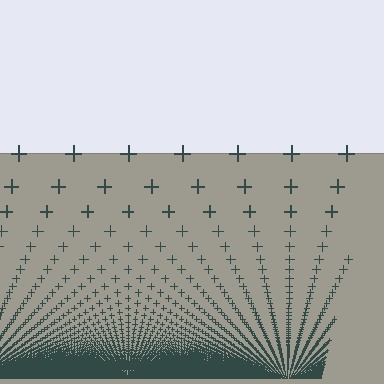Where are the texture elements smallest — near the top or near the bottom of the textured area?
Near the bottom.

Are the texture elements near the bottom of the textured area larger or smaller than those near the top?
Smaller. The gradient is inverted — elements near the bottom are smaller and denser.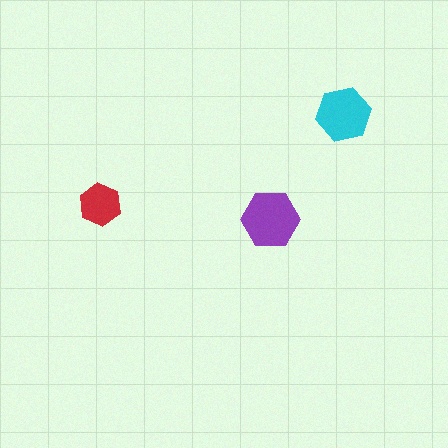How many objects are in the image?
There are 3 objects in the image.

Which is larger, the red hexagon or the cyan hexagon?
The cyan one.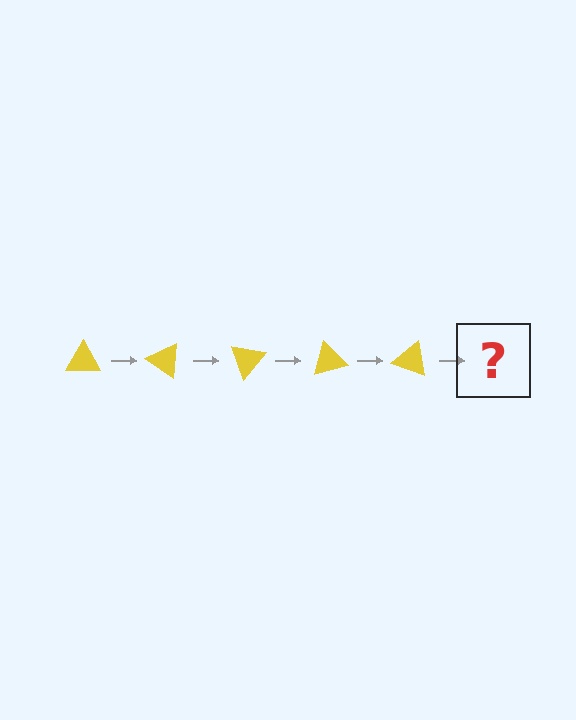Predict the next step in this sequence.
The next step is a yellow triangle rotated 175 degrees.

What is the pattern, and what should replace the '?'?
The pattern is that the triangle rotates 35 degrees each step. The '?' should be a yellow triangle rotated 175 degrees.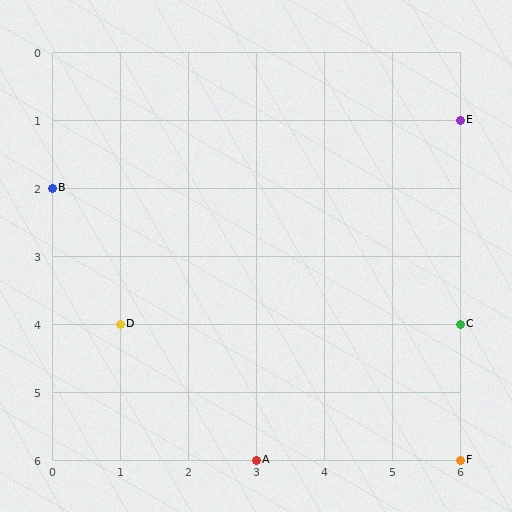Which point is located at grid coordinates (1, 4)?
Point D is at (1, 4).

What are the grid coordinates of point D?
Point D is at grid coordinates (1, 4).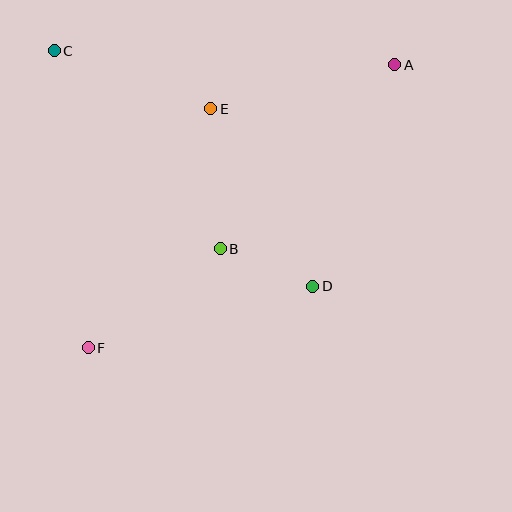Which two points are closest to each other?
Points B and D are closest to each other.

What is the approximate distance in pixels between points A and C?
The distance between A and C is approximately 340 pixels.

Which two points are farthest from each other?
Points A and F are farthest from each other.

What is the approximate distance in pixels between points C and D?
The distance between C and D is approximately 350 pixels.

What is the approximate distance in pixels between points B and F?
The distance between B and F is approximately 165 pixels.